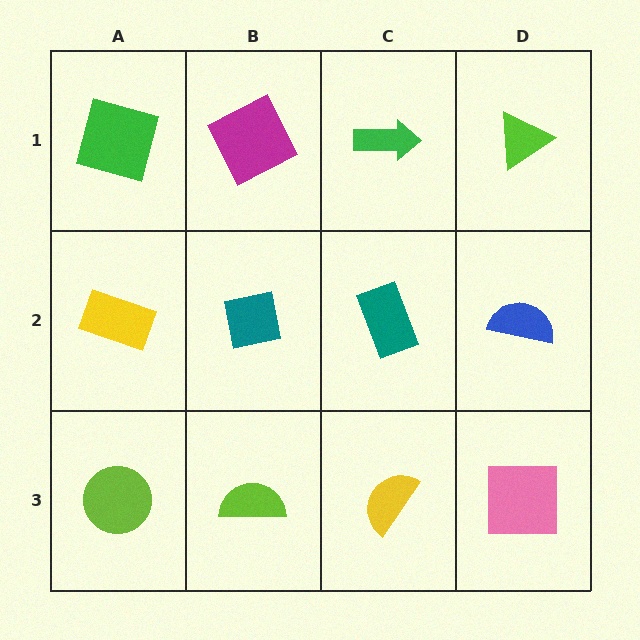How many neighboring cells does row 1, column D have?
2.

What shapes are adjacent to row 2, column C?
A green arrow (row 1, column C), a yellow semicircle (row 3, column C), a teal square (row 2, column B), a blue semicircle (row 2, column D).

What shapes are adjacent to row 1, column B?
A teal square (row 2, column B), a green square (row 1, column A), a green arrow (row 1, column C).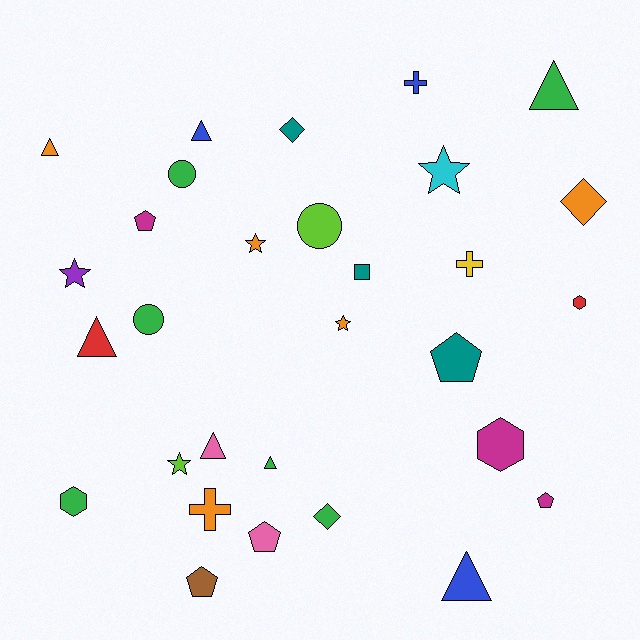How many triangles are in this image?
There are 7 triangles.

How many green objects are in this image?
There are 6 green objects.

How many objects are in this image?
There are 30 objects.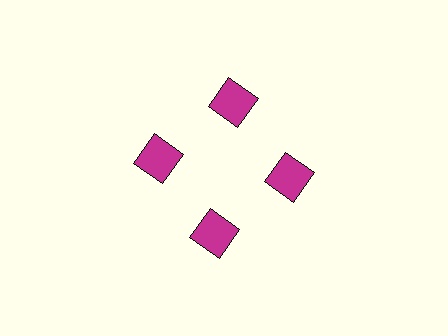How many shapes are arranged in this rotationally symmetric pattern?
There are 4 shapes, arranged in 4 groups of 1.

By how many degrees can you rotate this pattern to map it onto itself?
The pattern maps onto itself every 90 degrees of rotation.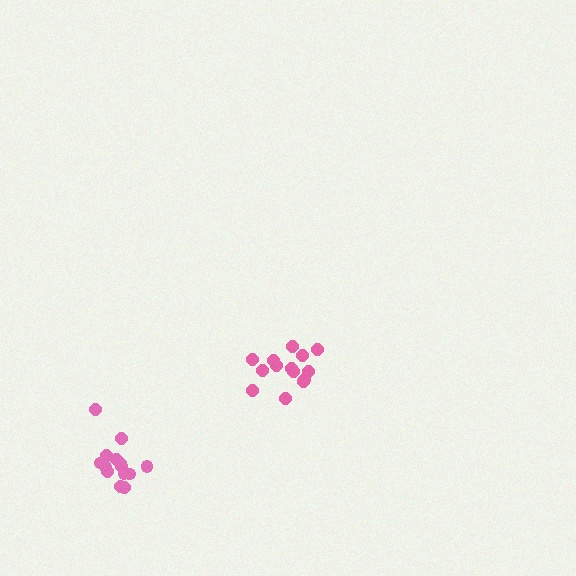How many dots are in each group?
Group 1: 14 dots, Group 2: 14 dots (28 total).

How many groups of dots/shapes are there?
There are 2 groups.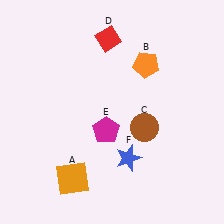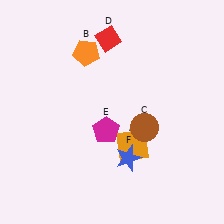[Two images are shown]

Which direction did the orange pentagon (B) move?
The orange pentagon (B) moved left.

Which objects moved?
The objects that moved are: the orange square (A), the orange pentagon (B).